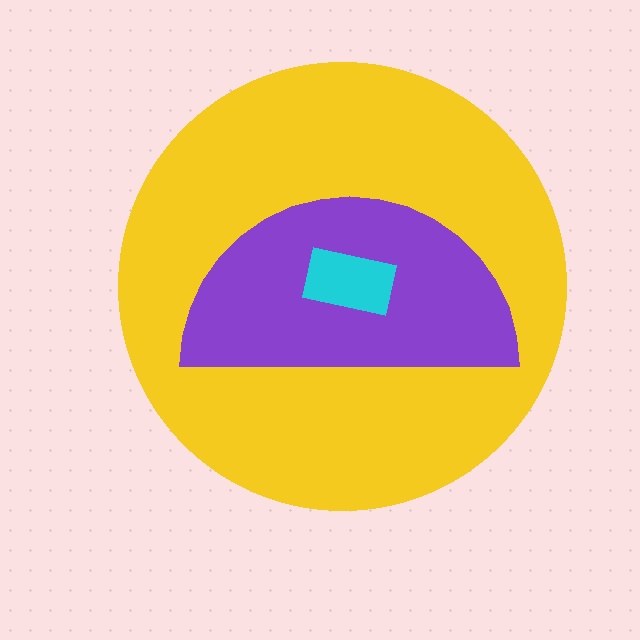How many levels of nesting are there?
3.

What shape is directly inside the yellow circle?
The purple semicircle.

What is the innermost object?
The cyan rectangle.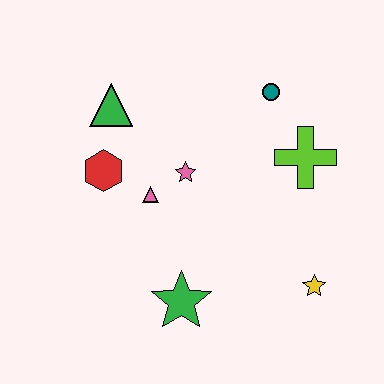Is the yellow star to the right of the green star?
Yes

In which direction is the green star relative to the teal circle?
The green star is below the teal circle.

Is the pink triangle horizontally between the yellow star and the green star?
No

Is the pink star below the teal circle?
Yes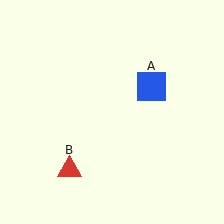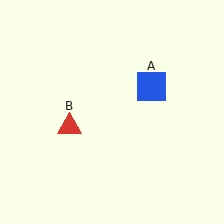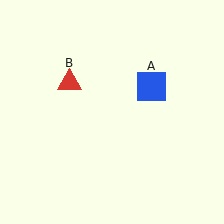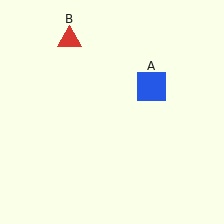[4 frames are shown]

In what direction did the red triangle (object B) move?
The red triangle (object B) moved up.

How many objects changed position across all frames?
1 object changed position: red triangle (object B).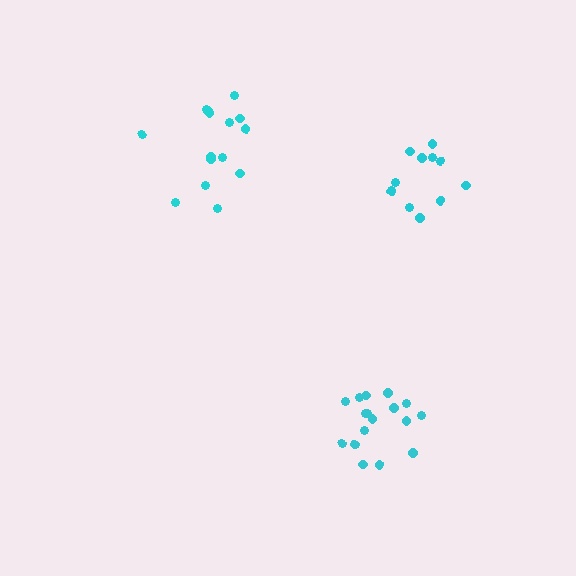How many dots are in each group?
Group 1: 18 dots, Group 2: 15 dots, Group 3: 12 dots (45 total).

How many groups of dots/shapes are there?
There are 3 groups.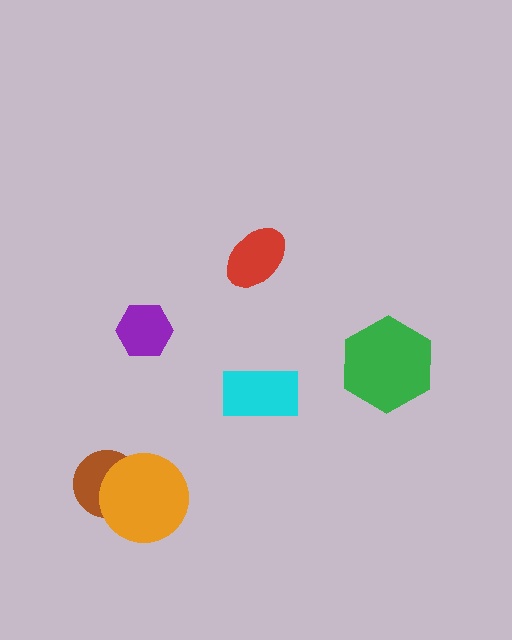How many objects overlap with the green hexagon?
0 objects overlap with the green hexagon.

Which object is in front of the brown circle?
The orange circle is in front of the brown circle.